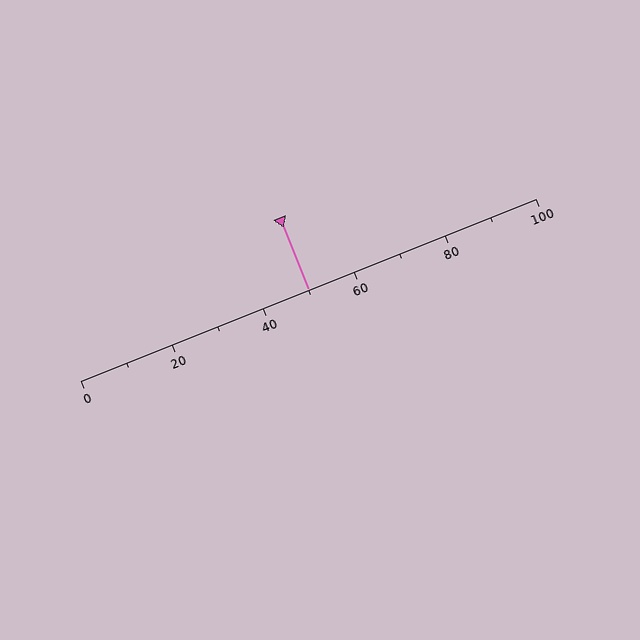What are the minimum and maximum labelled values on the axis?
The axis runs from 0 to 100.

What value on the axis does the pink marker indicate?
The marker indicates approximately 50.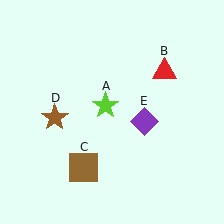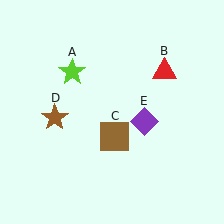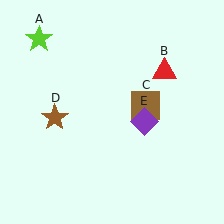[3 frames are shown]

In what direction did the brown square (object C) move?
The brown square (object C) moved up and to the right.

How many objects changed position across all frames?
2 objects changed position: lime star (object A), brown square (object C).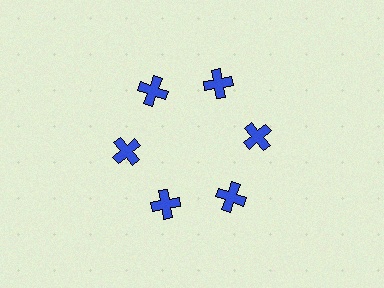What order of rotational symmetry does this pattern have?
This pattern has 6-fold rotational symmetry.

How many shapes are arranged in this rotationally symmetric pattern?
There are 6 shapes, arranged in 6 groups of 1.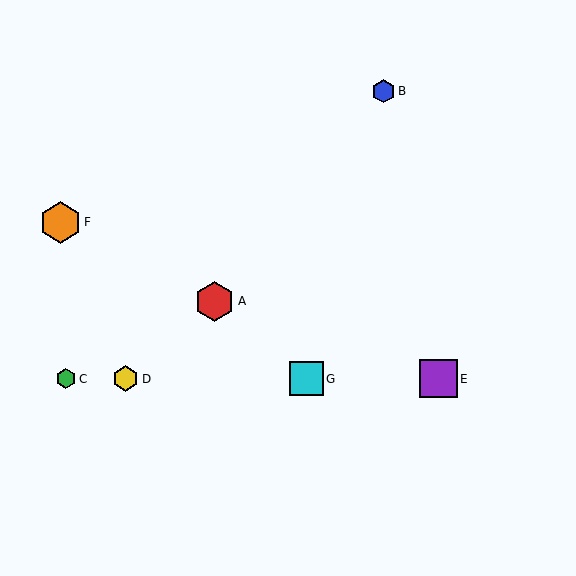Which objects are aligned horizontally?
Objects C, D, E, G are aligned horizontally.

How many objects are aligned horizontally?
4 objects (C, D, E, G) are aligned horizontally.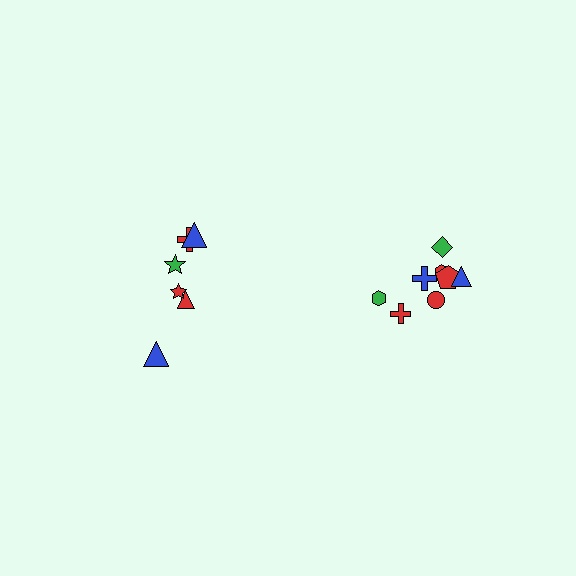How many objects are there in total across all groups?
There are 14 objects.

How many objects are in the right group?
There are 8 objects.